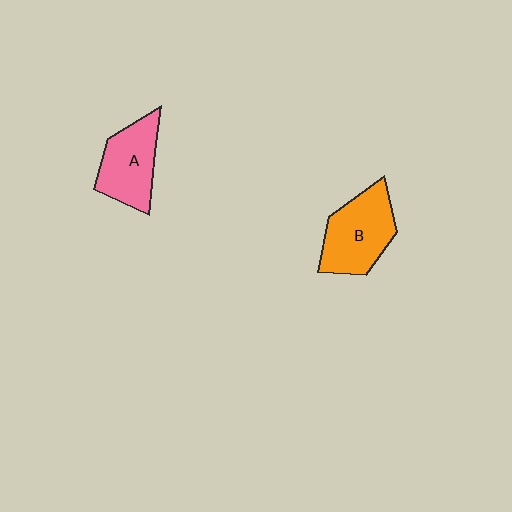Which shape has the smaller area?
Shape A (pink).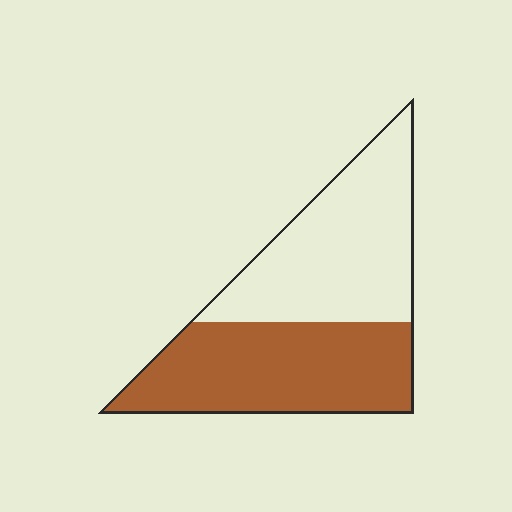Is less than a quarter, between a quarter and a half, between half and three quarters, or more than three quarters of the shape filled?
Between a quarter and a half.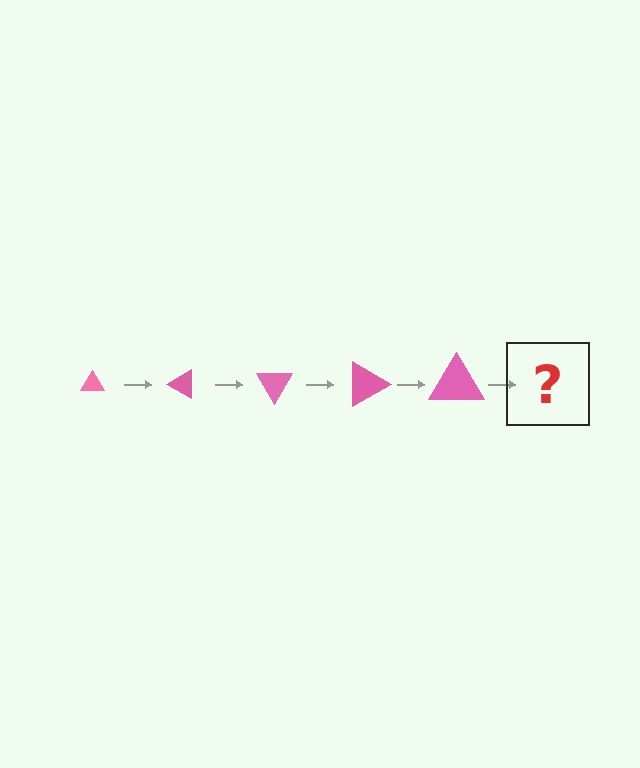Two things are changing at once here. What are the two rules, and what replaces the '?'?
The two rules are that the triangle grows larger each step and it rotates 30 degrees each step. The '?' should be a triangle, larger than the previous one and rotated 150 degrees from the start.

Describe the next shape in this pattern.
It should be a triangle, larger than the previous one and rotated 150 degrees from the start.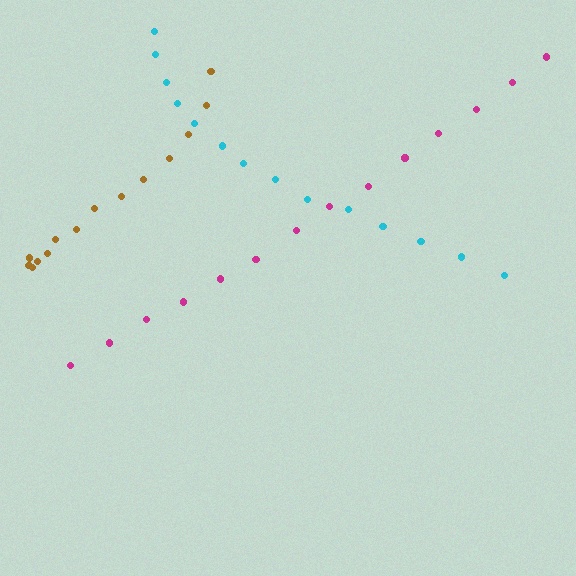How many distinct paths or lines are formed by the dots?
There are 3 distinct paths.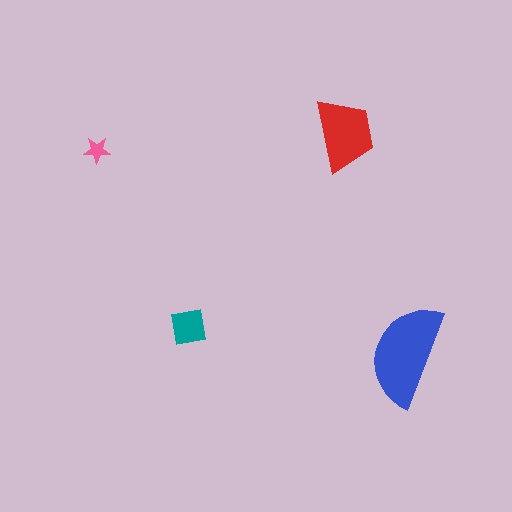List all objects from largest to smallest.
The blue semicircle, the red trapezoid, the teal square, the pink star.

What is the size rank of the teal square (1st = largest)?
3rd.